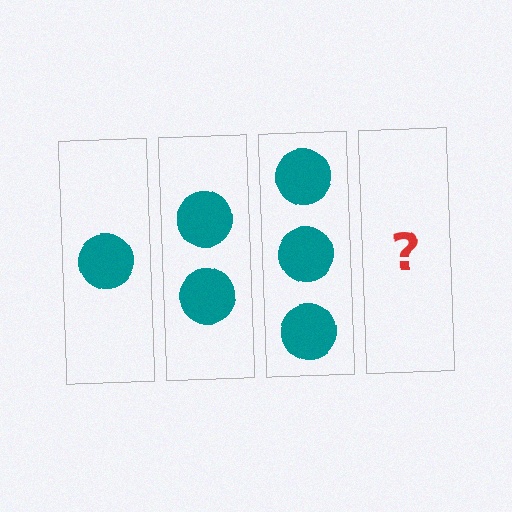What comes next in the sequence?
The next element should be 4 circles.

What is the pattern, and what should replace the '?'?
The pattern is that each step adds one more circle. The '?' should be 4 circles.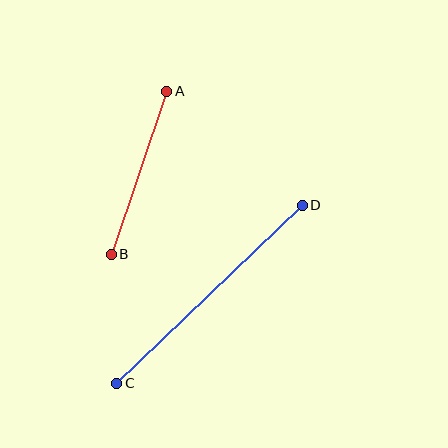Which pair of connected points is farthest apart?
Points C and D are farthest apart.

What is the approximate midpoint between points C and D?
The midpoint is at approximately (209, 294) pixels.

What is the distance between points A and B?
The distance is approximately 172 pixels.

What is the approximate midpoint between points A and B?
The midpoint is at approximately (139, 173) pixels.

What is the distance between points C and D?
The distance is approximately 257 pixels.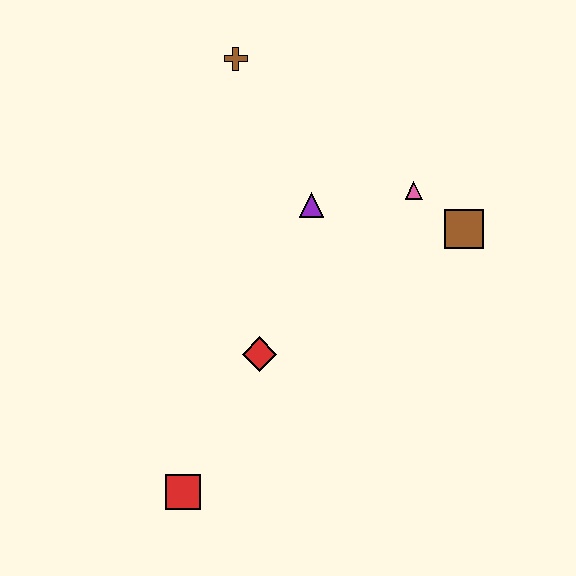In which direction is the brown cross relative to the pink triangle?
The brown cross is to the left of the pink triangle.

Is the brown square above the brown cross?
No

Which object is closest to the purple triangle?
The pink triangle is closest to the purple triangle.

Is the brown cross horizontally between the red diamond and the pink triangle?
No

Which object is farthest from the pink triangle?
The red square is farthest from the pink triangle.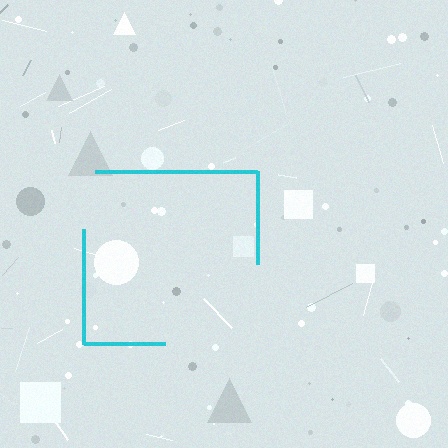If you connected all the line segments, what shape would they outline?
They would outline a square.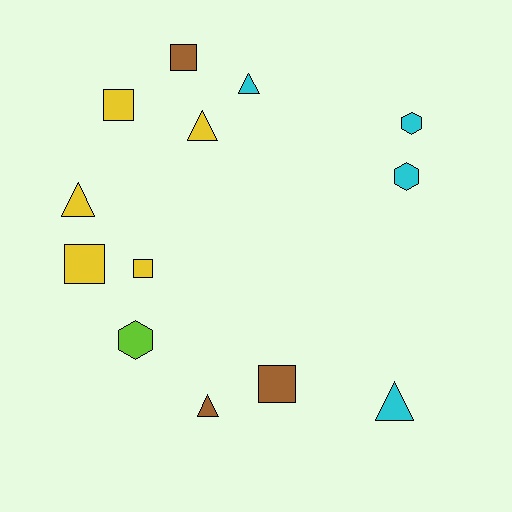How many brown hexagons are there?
There are no brown hexagons.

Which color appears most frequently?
Yellow, with 5 objects.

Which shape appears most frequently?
Square, with 5 objects.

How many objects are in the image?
There are 13 objects.